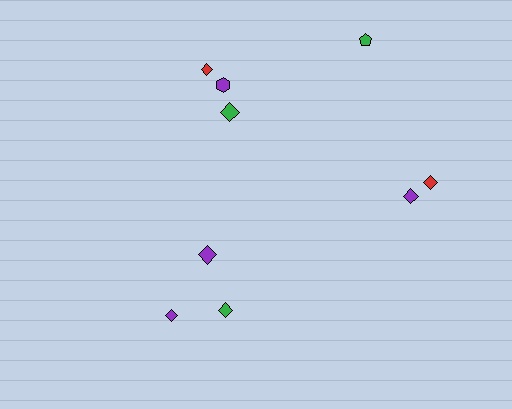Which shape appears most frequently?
Diamond, with 7 objects.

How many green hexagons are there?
There are no green hexagons.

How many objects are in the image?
There are 9 objects.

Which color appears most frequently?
Purple, with 4 objects.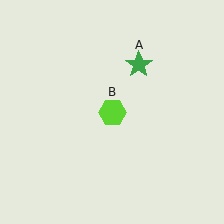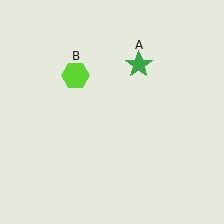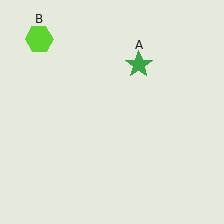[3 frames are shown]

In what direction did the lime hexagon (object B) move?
The lime hexagon (object B) moved up and to the left.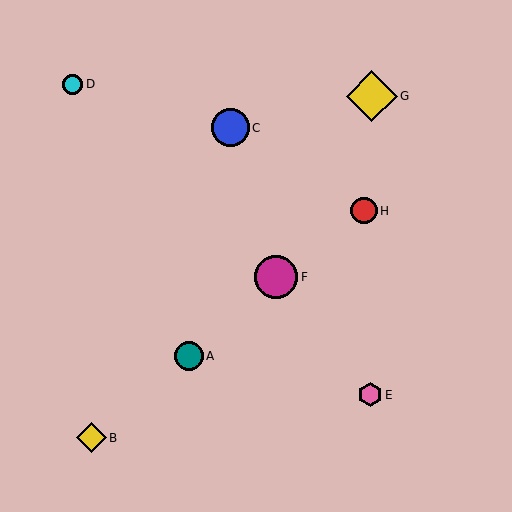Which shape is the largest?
The yellow diamond (labeled G) is the largest.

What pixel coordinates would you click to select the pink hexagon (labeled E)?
Click at (370, 395) to select the pink hexagon E.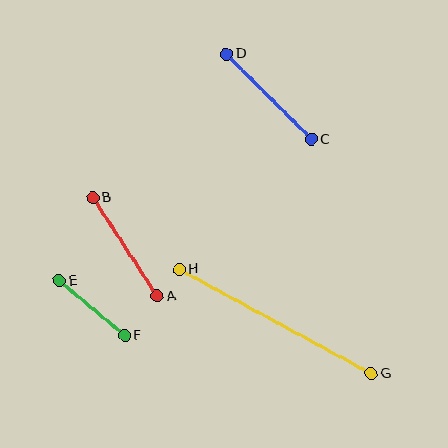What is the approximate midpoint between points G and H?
The midpoint is at approximately (275, 322) pixels.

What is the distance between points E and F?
The distance is approximately 85 pixels.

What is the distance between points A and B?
The distance is approximately 117 pixels.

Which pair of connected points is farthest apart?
Points G and H are farthest apart.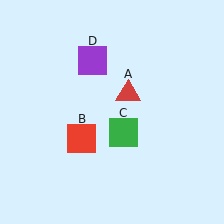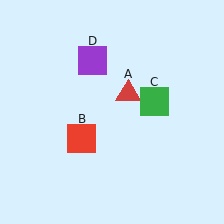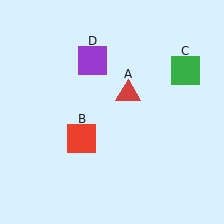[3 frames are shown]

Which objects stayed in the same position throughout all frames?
Red triangle (object A) and red square (object B) and purple square (object D) remained stationary.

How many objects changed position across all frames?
1 object changed position: green square (object C).